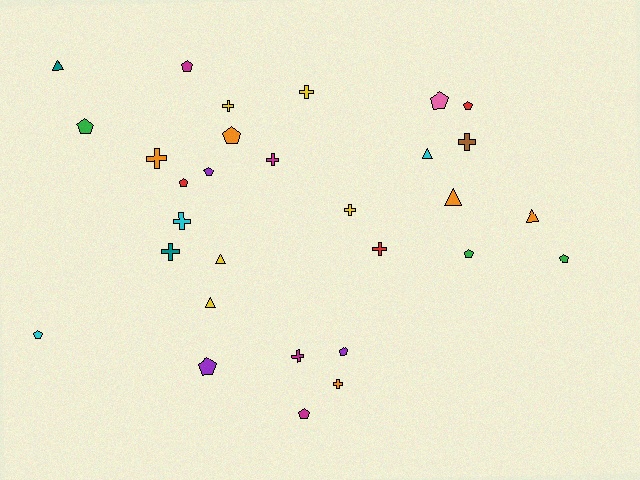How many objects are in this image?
There are 30 objects.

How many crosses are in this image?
There are 11 crosses.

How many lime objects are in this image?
There are no lime objects.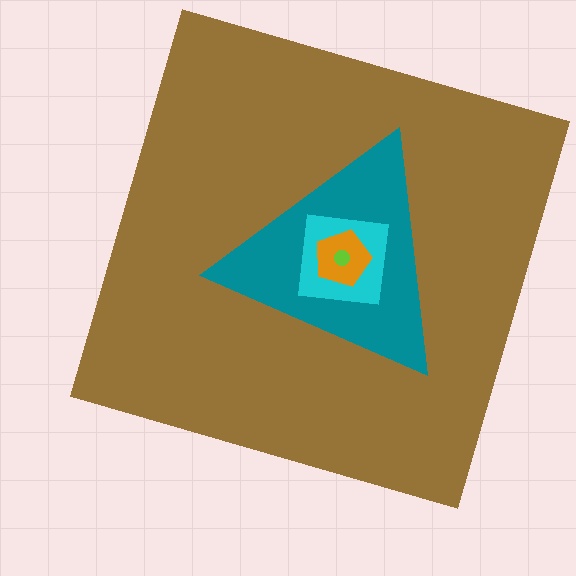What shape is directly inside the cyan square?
The orange pentagon.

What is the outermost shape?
The brown square.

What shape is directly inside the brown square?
The teal triangle.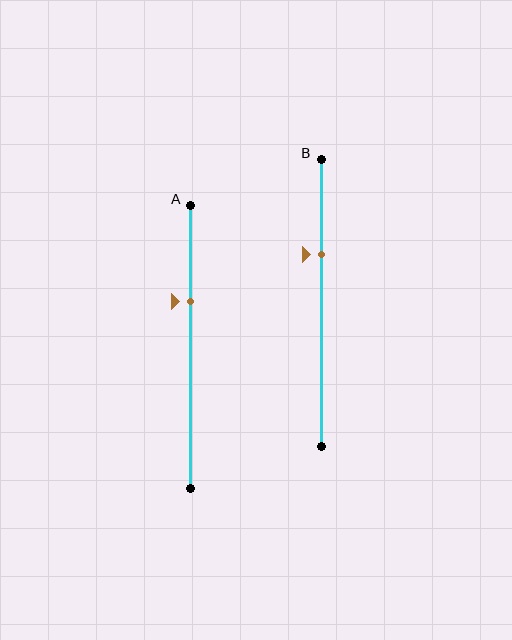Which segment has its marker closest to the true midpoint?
Segment A has its marker closest to the true midpoint.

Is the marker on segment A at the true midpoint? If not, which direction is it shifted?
No, the marker on segment A is shifted upward by about 16% of the segment length.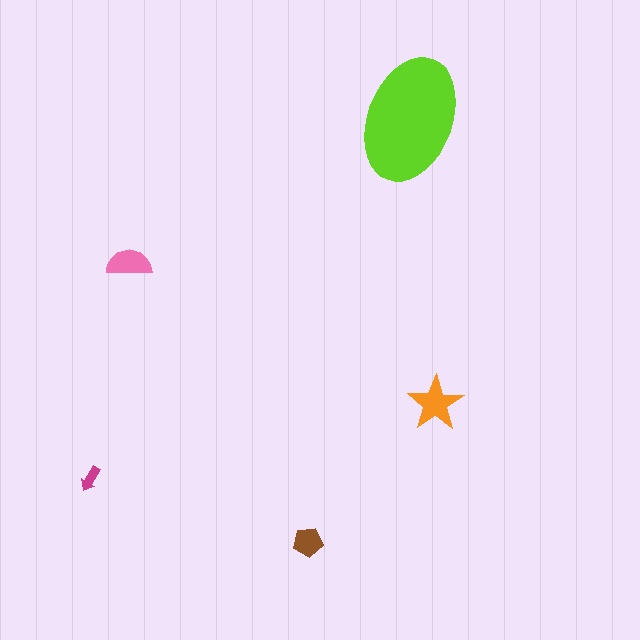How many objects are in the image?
There are 5 objects in the image.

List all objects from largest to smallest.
The lime ellipse, the orange star, the pink semicircle, the brown pentagon, the magenta arrow.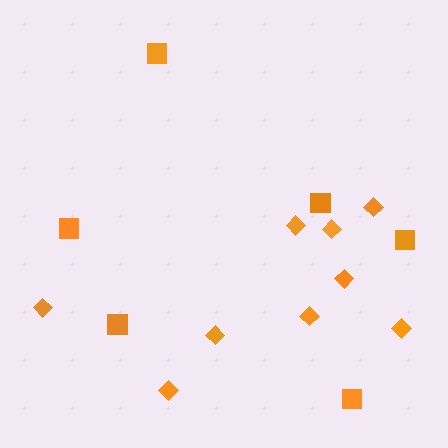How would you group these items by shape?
There are 2 groups: one group of squares (6) and one group of diamonds (9).